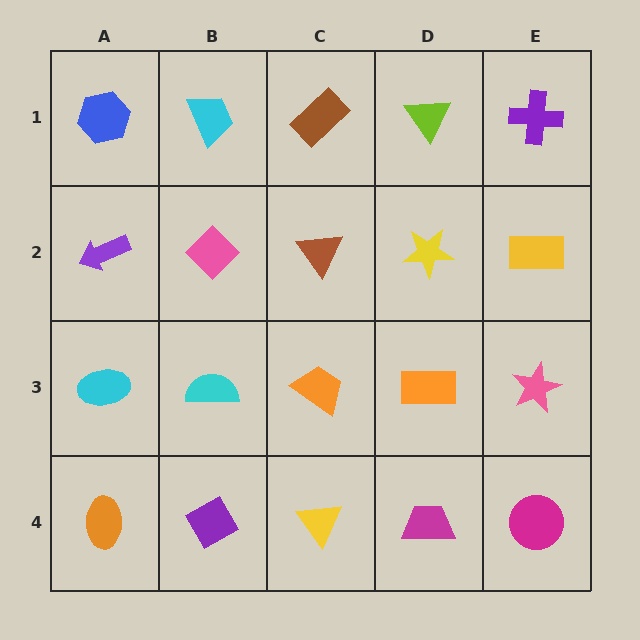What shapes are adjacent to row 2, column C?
A brown rectangle (row 1, column C), an orange trapezoid (row 3, column C), a pink diamond (row 2, column B), a yellow star (row 2, column D).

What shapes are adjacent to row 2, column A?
A blue hexagon (row 1, column A), a cyan ellipse (row 3, column A), a pink diamond (row 2, column B).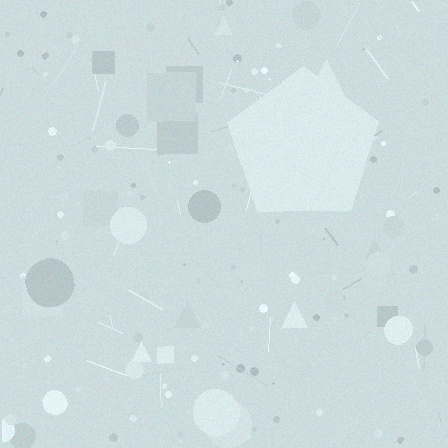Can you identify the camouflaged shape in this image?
The camouflaged shape is a pentagon.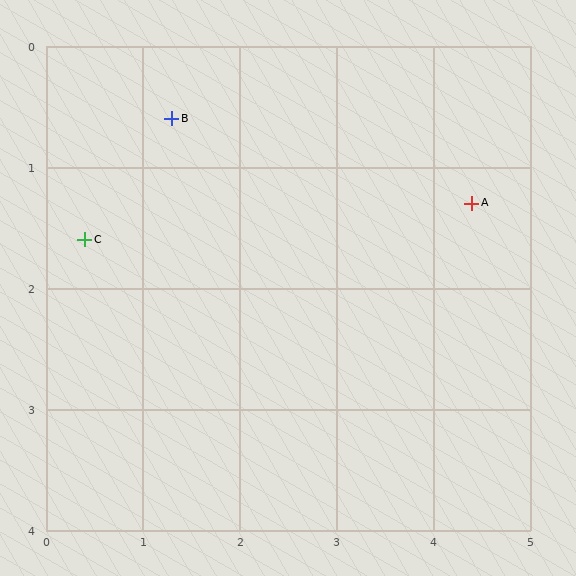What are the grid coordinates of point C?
Point C is at approximately (0.4, 1.6).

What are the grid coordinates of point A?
Point A is at approximately (4.4, 1.3).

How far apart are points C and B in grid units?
Points C and B are about 1.3 grid units apart.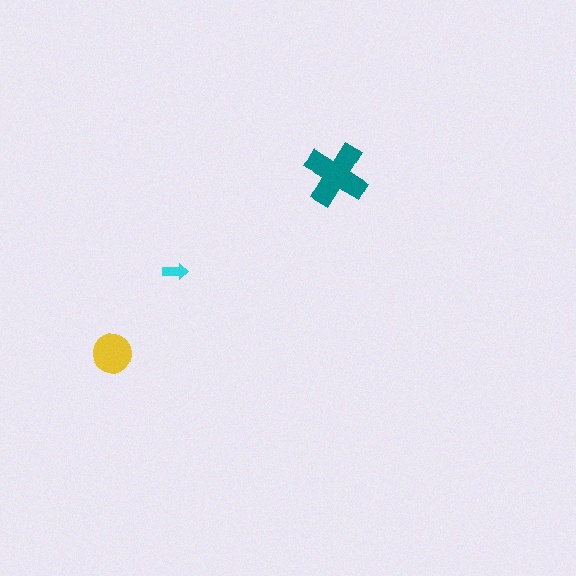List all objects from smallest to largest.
The cyan arrow, the yellow circle, the teal cross.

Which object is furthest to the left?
The yellow circle is leftmost.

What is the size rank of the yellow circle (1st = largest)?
2nd.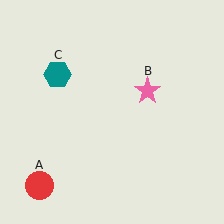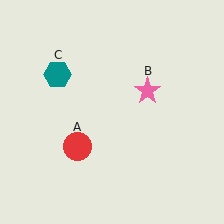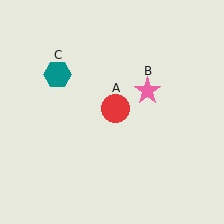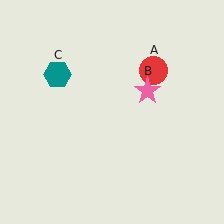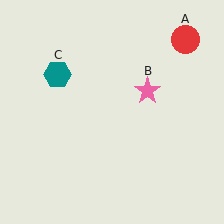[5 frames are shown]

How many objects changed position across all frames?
1 object changed position: red circle (object A).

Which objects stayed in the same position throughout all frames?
Pink star (object B) and teal hexagon (object C) remained stationary.